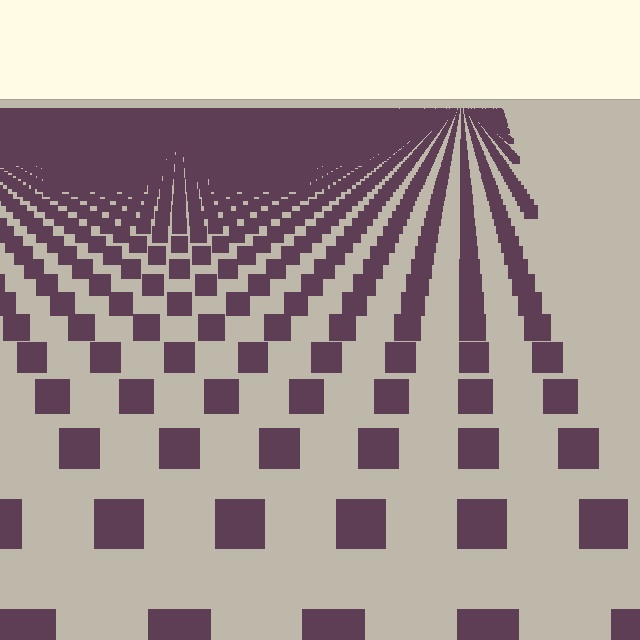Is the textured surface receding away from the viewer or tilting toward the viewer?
The surface is receding away from the viewer. Texture elements get smaller and denser toward the top.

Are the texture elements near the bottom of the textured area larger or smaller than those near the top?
Larger. Near the bottom, elements are closer to the viewer and appear at a bigger on-screen size.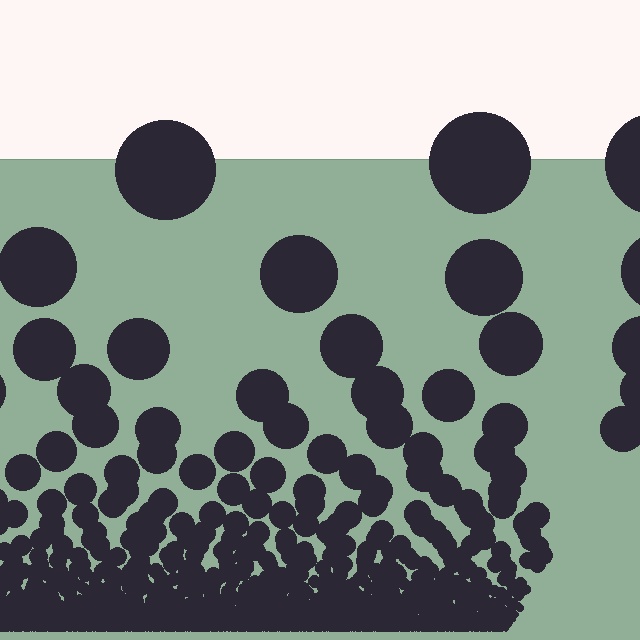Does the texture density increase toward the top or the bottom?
Density increases toward the bottom.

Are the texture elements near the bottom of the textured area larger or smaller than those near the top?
Smaller. The gradient is inverted — elements near the bottom are smaller and denser.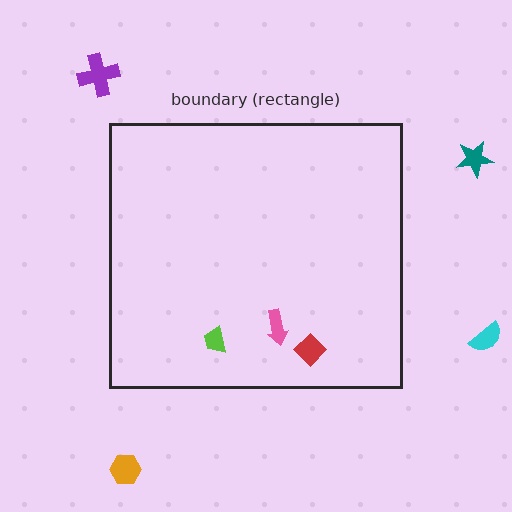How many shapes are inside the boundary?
3 inside, 4 outside.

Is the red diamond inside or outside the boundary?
Inside.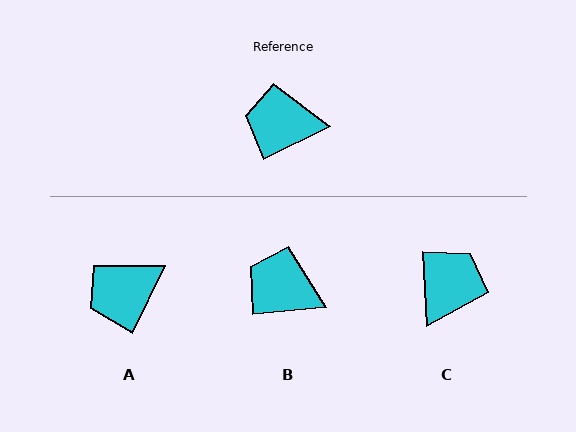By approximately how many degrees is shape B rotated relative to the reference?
Approximately 21 degrees clockwise.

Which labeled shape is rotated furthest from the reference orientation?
C, about 114 degrees away.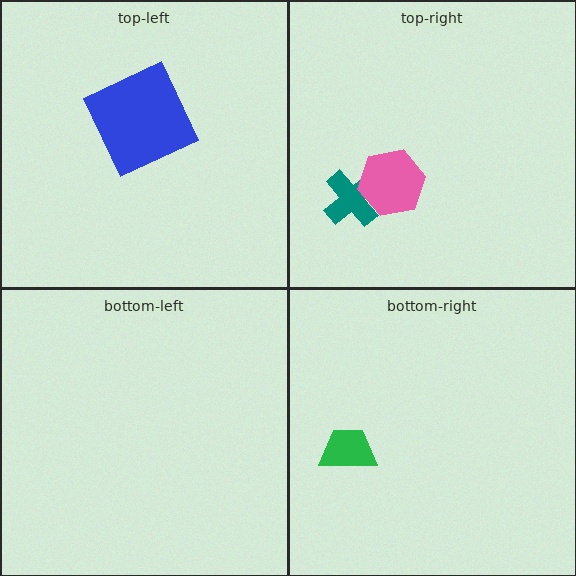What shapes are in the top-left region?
The blue square.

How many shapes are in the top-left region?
1.